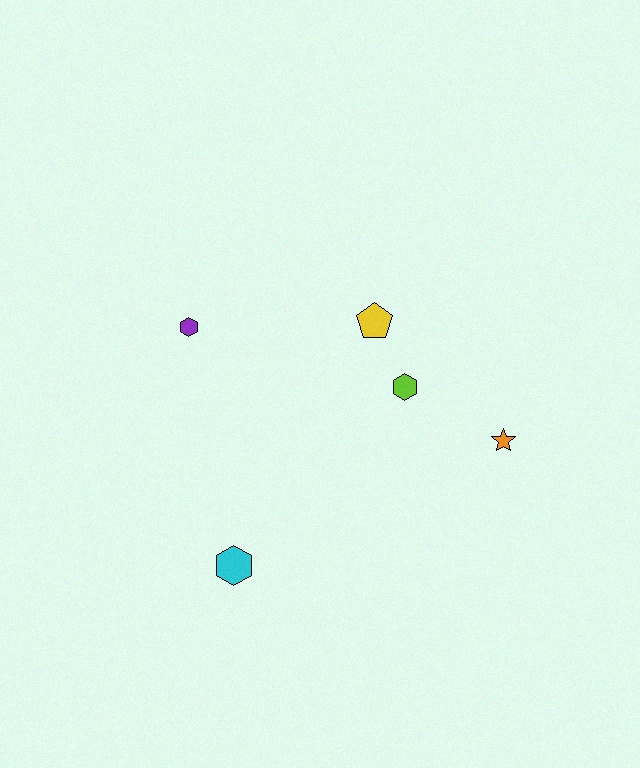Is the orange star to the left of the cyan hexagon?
No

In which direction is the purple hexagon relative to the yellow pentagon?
The purple hexagon is to the left of the yellow pentagon.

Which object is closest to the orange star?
The lime hexagon is closest to the orange star.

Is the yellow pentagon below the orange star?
No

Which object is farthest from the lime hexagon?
The cyan hexagon is farthest from the lime hexagon.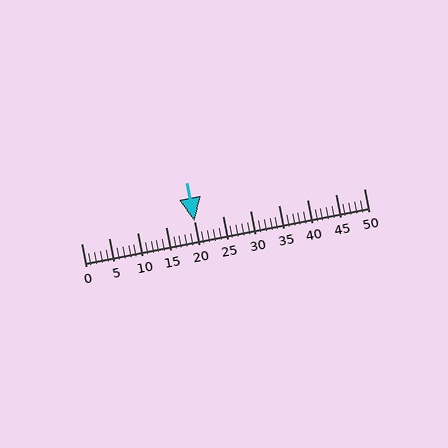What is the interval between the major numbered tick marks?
The major tick marks are spaced 5 units apart.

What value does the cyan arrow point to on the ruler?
The cyan arrow points to approximately 20.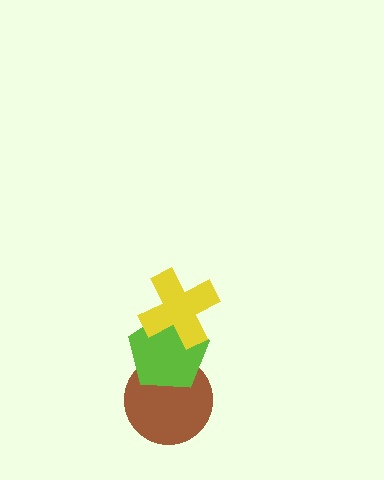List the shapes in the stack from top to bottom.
From top to bottom: the yellow cross, the lime pentagon, the brown circle.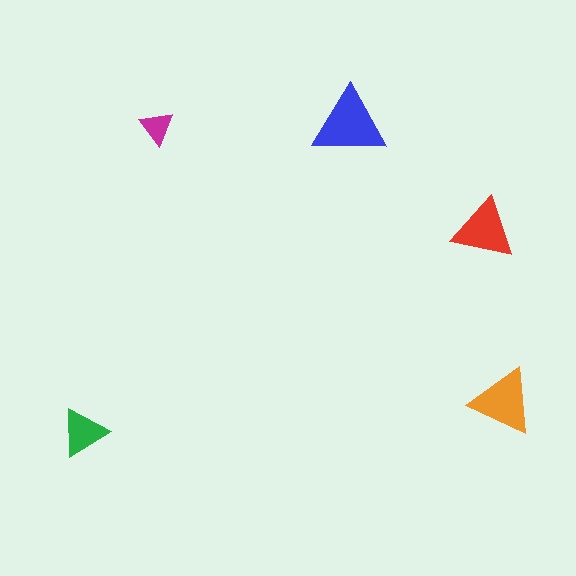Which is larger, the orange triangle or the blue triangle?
The blue one.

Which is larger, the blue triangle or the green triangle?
The blue one.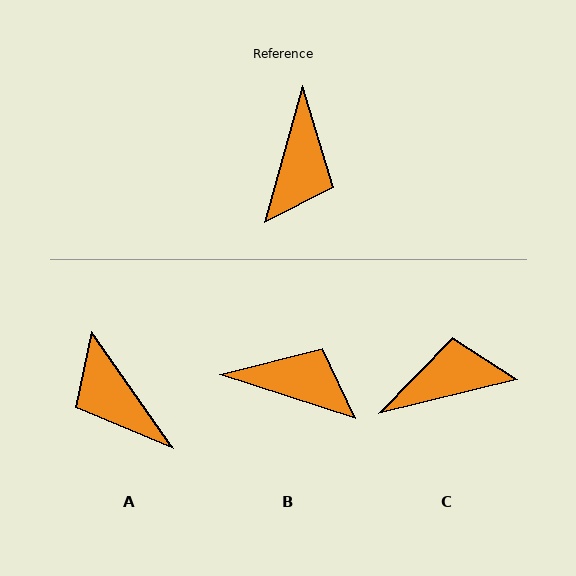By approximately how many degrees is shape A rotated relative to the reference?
Approximately 130 degrees clockwise.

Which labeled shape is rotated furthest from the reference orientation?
A, about 130 degrees away.